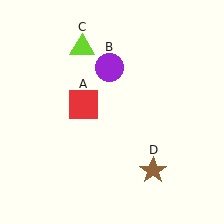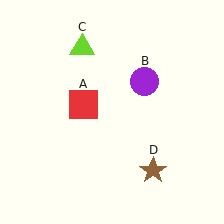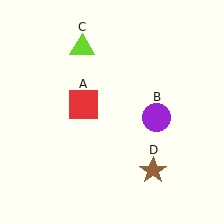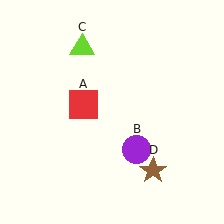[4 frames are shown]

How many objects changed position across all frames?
1 object changed position: purple circle (object B).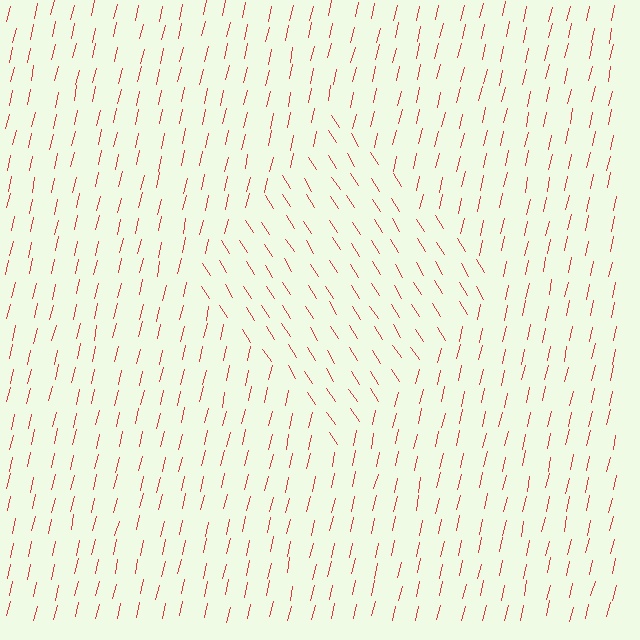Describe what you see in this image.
The image is filled with small red line segments. A diamond region in the image has lines oriented differently from the surrounding lines, creating a visible texture boundary.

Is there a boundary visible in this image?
Yes, there is a texture boundary formed by a change in line orientation.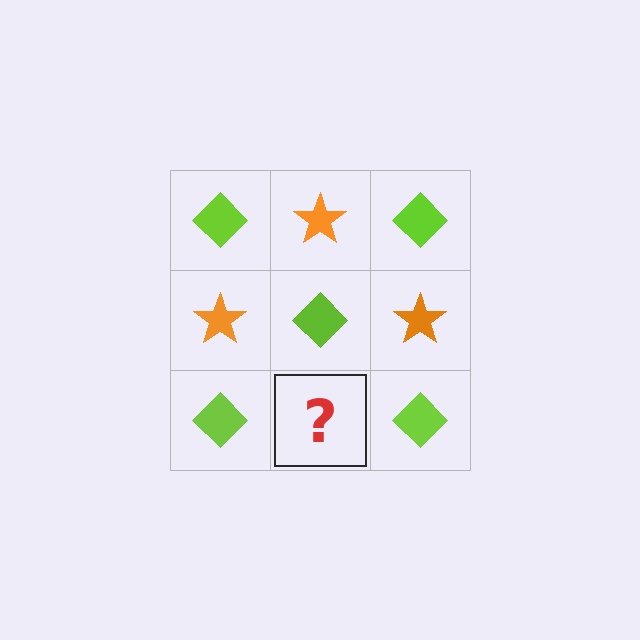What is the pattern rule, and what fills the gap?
The rule is that it alternates lime diamond and orange star in a checkerboard pattern. The gap should be filled with an orange star.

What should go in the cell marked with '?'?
The missing cell should contain an orange star.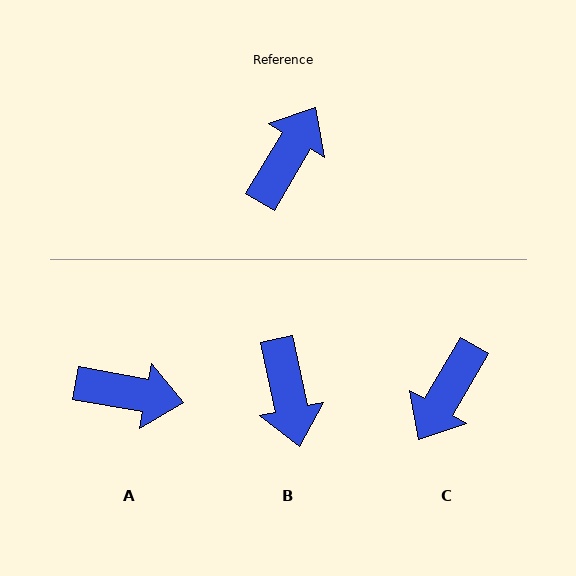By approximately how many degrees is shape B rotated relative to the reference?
Approximately 138 degrees clockwise.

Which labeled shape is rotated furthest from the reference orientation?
C, about 180 degrees away.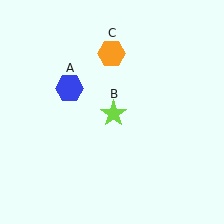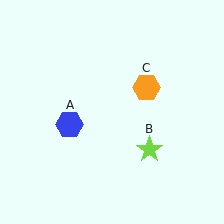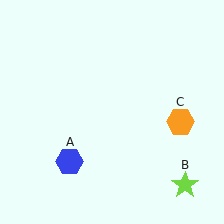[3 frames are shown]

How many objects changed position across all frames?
3 objects changed position: blue hexagon (object A), lime star (object B), orange hexagon (object C).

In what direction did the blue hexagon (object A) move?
The blue hexagon (object A) moved down.